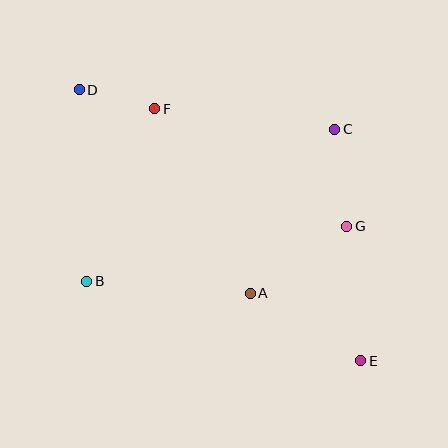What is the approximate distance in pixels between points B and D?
The distance between B and D is approximately 192 pixels.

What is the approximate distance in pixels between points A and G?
The distance between A and G is approximately 117 pixels.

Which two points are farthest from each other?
Points D and E are farthest from each other.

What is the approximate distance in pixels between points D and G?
The distance between D and G is approximately 300 pixels.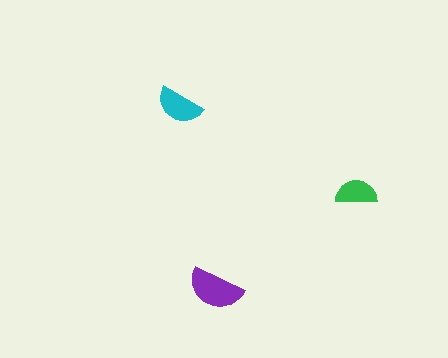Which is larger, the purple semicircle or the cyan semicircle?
The purple one.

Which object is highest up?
The cyan semicircle is topmost.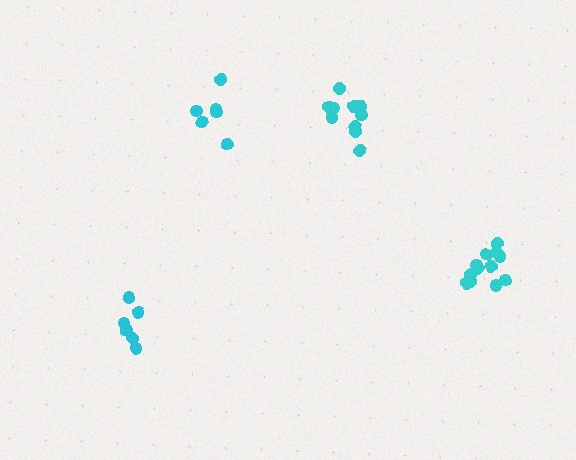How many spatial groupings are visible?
There are 4 spatial groupings.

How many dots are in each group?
Group 1: 12 dots, Group 2: 6 dots, Group 3: 6 dots, Group 4: 12 dots (36 total).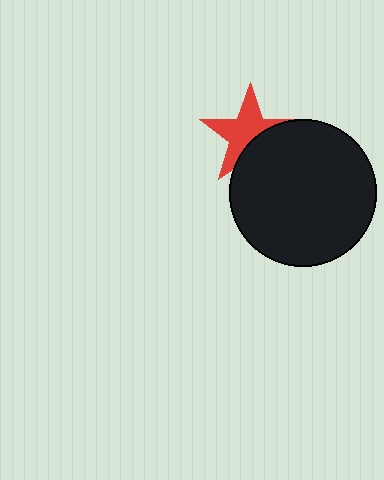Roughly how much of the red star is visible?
About half of it is visible (roughly 62%).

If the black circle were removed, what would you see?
You would see the complete red star.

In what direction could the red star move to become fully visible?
The red star could move toward the upper-left. That would shift it out from behind the black circle entirely.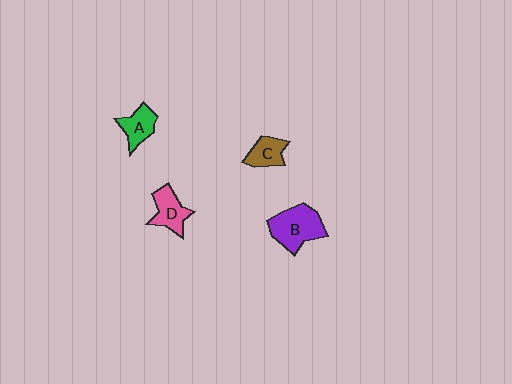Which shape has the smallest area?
Shape C (brown).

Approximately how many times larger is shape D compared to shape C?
Approximately 1.3 times.